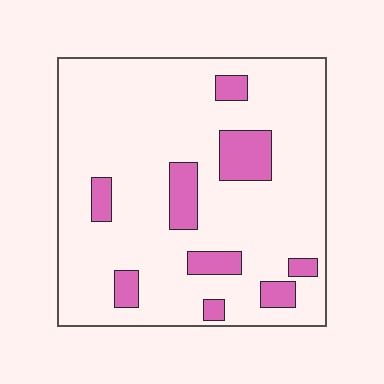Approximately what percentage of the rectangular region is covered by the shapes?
Approximately 15%.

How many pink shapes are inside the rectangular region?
9.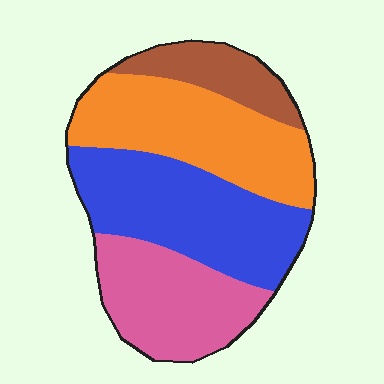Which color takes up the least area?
Brown, at roughly 10%.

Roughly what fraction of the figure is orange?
Orange covers 31% of the figure.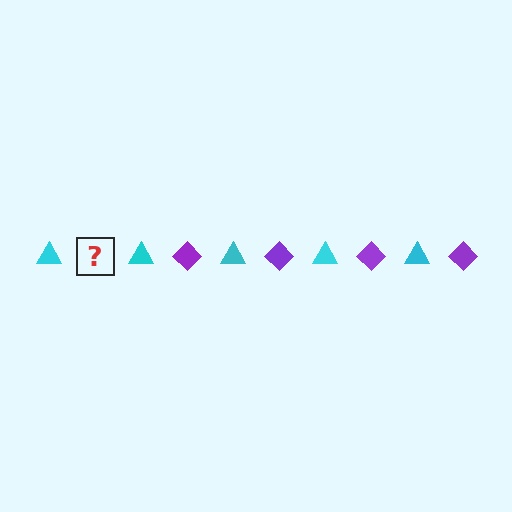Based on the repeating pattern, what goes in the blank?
The blank should be a purple diamond.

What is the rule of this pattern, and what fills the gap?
The rule is that the pattern alternates between cyan triangle and purple diamond. The gap should be filled with a purple diamond.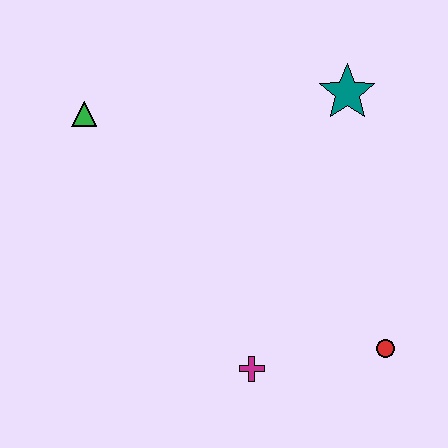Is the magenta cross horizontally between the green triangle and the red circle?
Yes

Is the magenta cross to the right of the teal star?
No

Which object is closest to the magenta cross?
The red circle is closest to the magenta cross.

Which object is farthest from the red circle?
The green triangle is farthest from the red circle.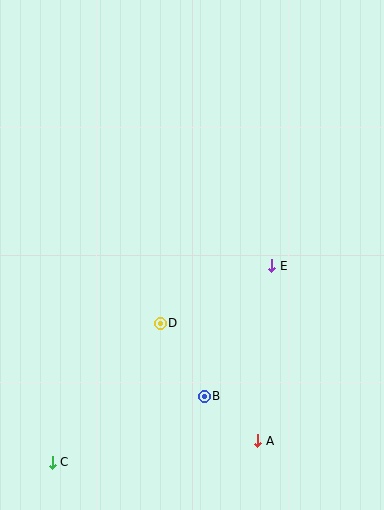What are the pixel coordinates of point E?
Point E is at (272, 266).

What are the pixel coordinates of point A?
Point A is at (258, 441).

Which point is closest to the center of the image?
Point D at (160, 323) is closest to the center.